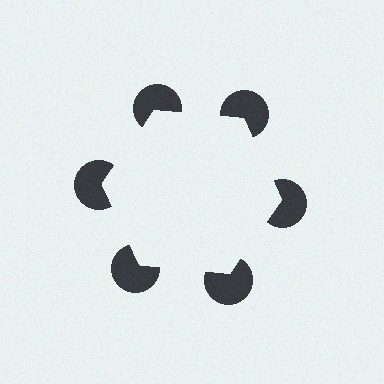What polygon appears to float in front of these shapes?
An illusory hexagon — its edges are inferred from the aligned wedge cuts in the pac-man discs, not physically drawn.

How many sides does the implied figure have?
6 sides.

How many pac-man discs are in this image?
There are 6 — one at each vertex of the illusory hexagon.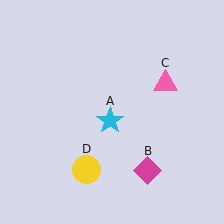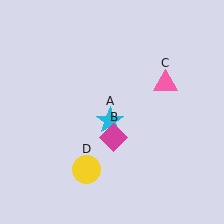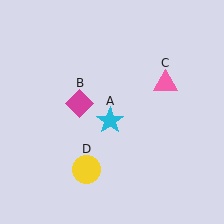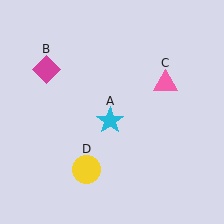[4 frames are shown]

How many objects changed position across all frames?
1 object changed position: magenta diamond (object B).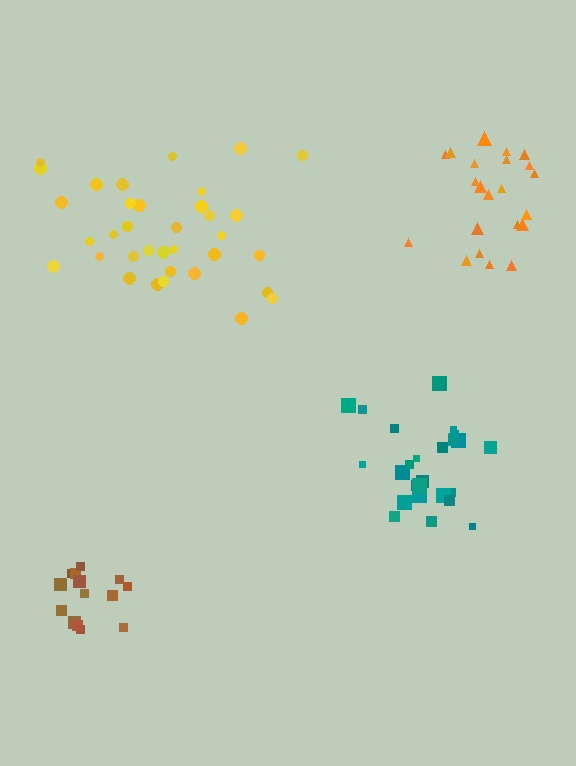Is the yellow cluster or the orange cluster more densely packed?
Orange.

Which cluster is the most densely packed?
Brown.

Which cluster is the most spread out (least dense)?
Yellow.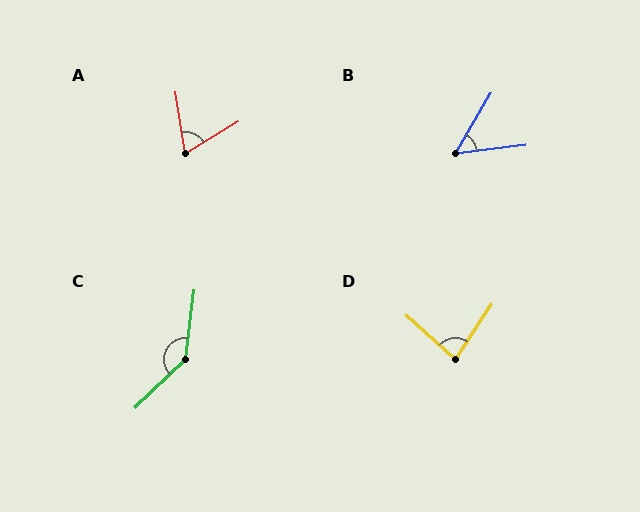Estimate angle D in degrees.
Approximately 81 degrees.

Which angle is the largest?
C, at approximately 141 degrees.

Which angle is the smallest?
B, at approximately 53 degrees.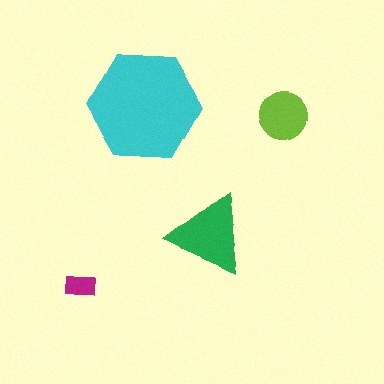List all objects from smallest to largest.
The magenta rectangle, the lime circle, the green triangle, the cyan hexagon.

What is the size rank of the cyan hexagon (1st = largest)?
1st.